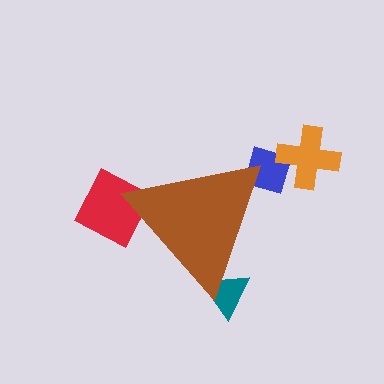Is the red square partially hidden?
Yes, the red square is partially hidden behind the brown triangle.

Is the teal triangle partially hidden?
Yes, the teal triangle is partially hidden behind the brown triangle.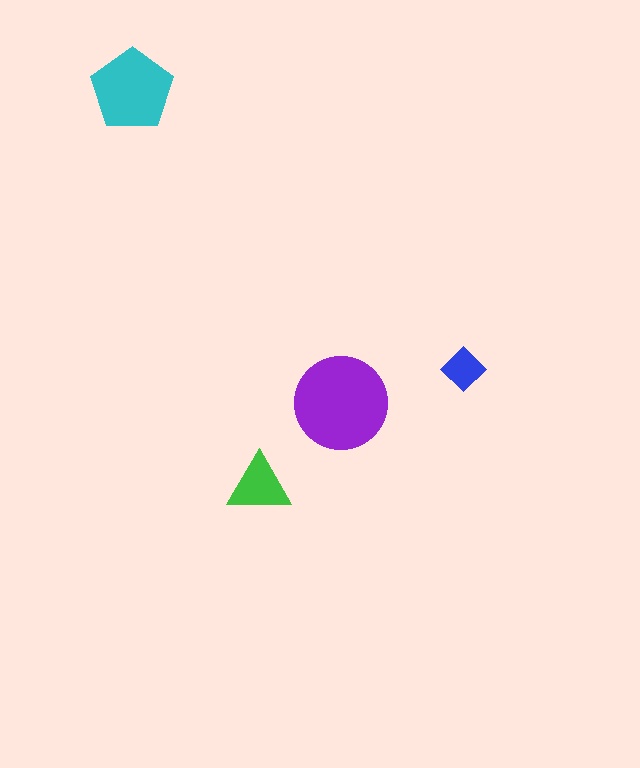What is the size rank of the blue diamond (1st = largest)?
4th.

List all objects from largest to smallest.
The purple circle, the cyan pentagon, the green triangle, the blue diamond.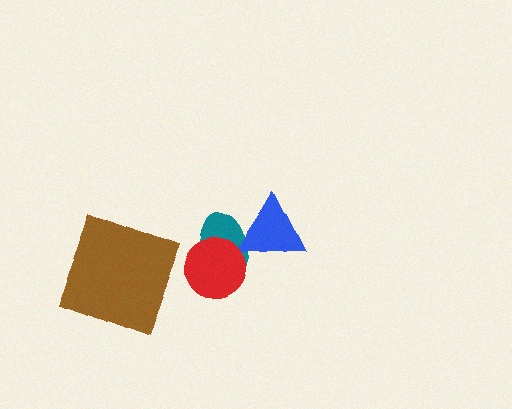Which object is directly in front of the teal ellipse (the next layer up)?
The blue triangle is directly in front of the teal ellipse.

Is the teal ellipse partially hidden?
Yes, it is partially covered by another shape.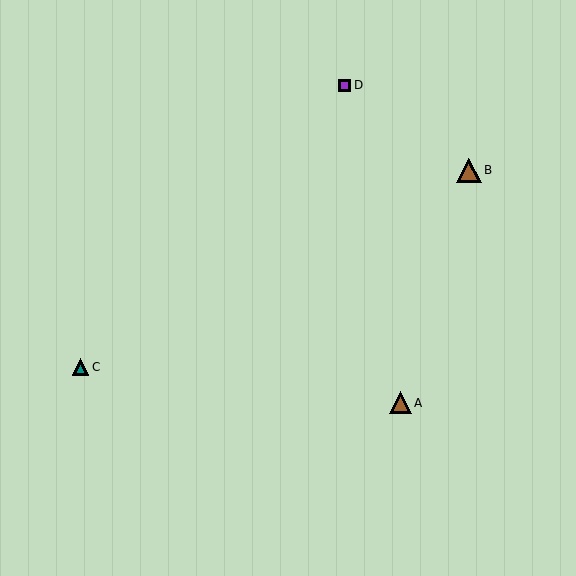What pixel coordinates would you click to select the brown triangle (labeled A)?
Click at (400, 403) to select the brown triangle A.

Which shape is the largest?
The brown triangle (labeled B) is the largest.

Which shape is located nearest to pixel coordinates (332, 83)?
The purple square (labeled D) at (345, 85) is nearest to that location.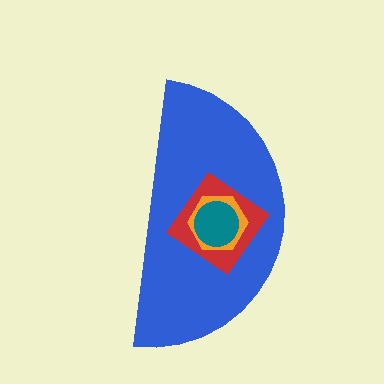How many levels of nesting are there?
4.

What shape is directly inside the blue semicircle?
The red diamond.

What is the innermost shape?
The teal circle.